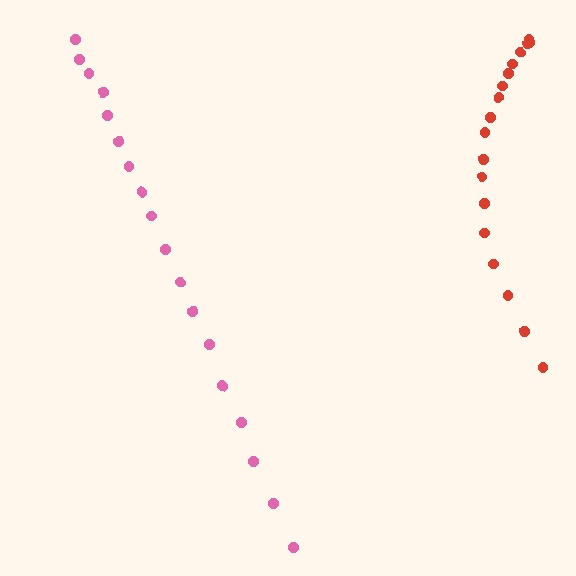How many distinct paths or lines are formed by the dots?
There are 2 distinct paths.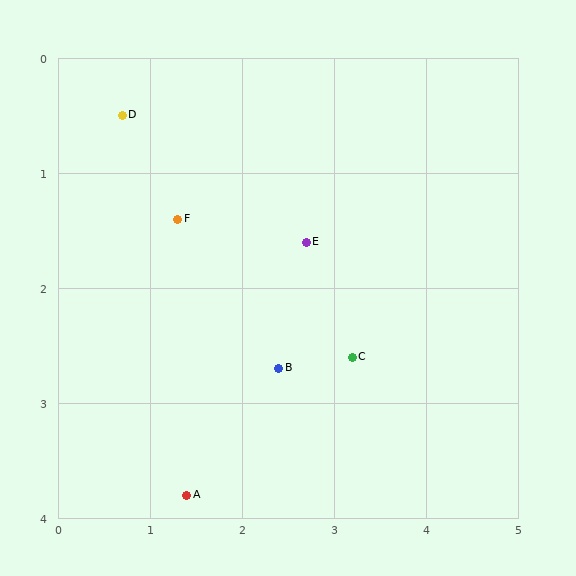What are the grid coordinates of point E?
Point E is at approximately (2.7, 1.6).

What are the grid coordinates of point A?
Point A is at approximately (1.4, 3.8).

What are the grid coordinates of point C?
Point C is at approximately (3.2, 2.6).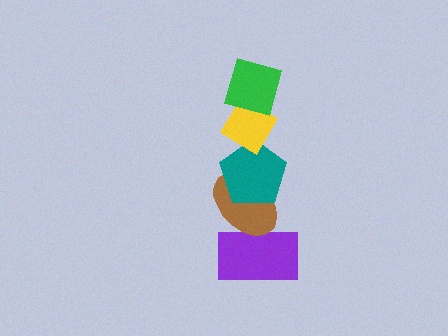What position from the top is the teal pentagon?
The teal pentagon is 3rd from the top.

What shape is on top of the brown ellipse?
The teal pentagon is on top of the brown ellipse.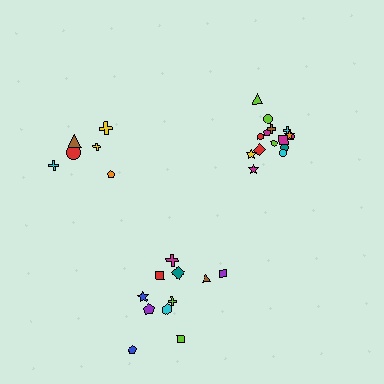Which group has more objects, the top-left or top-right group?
The top-right group.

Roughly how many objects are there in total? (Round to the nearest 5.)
Roughly 35 objects in total.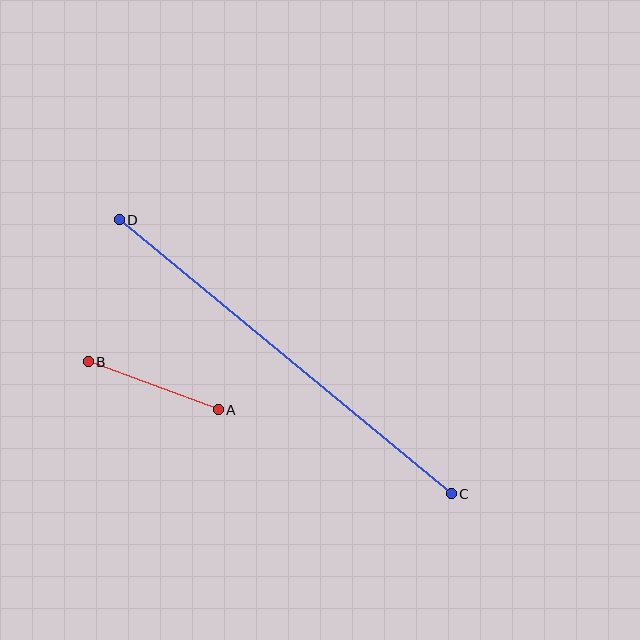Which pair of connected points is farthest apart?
Points C and D are farthest apart.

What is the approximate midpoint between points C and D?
The midpoint is at approximately (285, 357) pixels.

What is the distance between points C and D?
The distance is approximately 430 pixels.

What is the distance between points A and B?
The distance is approximately 139 pixels.